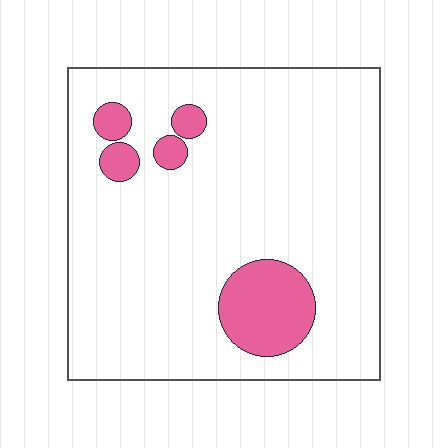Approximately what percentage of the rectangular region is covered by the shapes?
Approximately 10%.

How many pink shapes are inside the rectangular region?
5.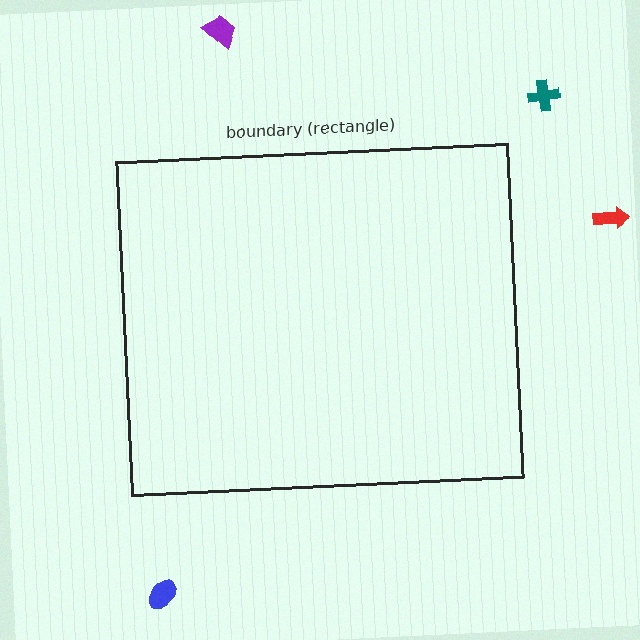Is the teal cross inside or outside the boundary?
Outside.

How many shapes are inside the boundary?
0 inside, 4 outside.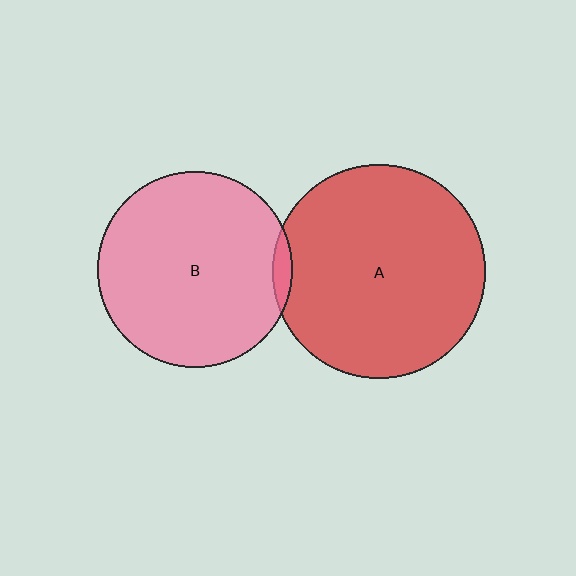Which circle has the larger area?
Circle A (red).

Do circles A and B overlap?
Yes.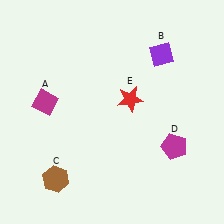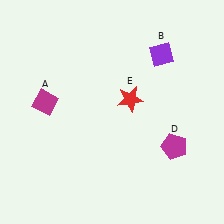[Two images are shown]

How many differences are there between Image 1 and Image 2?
There is 1 difference between the two images.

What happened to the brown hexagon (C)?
The brown hexagon (C) was removed in Image 2. It was in the bottom-left area of Image 1.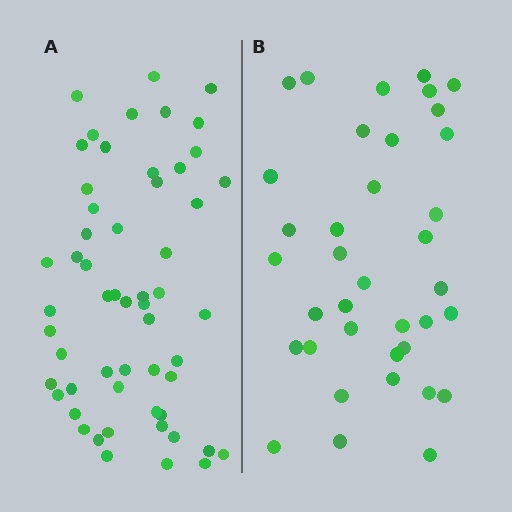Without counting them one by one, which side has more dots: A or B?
Region A (the left region) has more dots.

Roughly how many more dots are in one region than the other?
Region A has approximately 20 more dots than region B.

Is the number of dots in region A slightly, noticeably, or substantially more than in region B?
Region A has substantially more. The ratio is roughly 1.5 to 1.